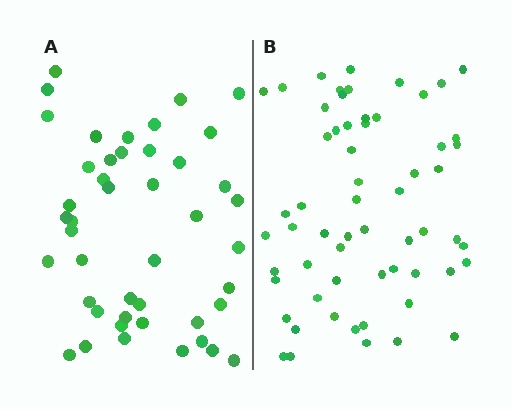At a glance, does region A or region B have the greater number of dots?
Region B (the right region) has more dots.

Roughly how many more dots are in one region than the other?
Region B has approximately 15 more dots than region A.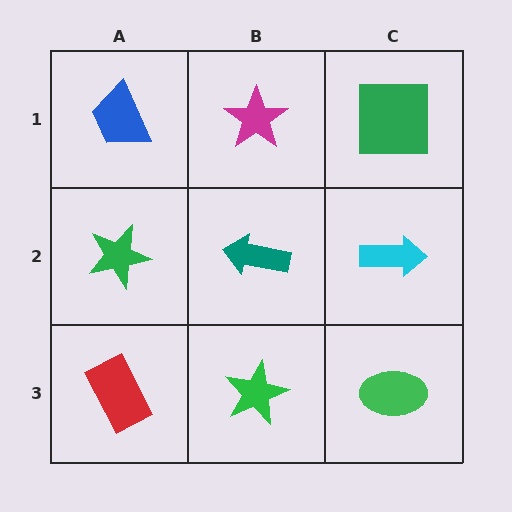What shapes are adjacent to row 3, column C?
A cyan arrow (row 2, column C), a green star (row 3, column B).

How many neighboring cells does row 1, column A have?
2.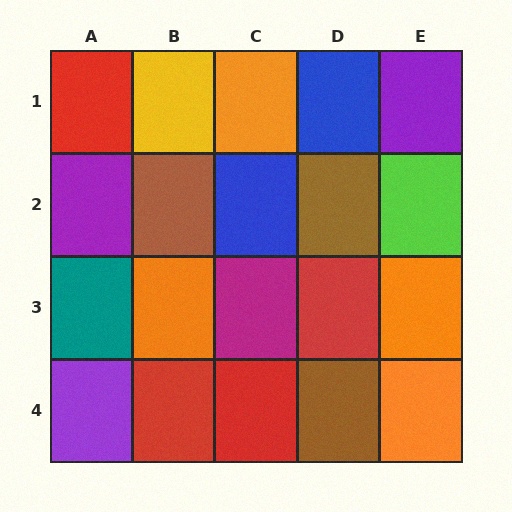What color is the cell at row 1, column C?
Orange.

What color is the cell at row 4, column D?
Brown.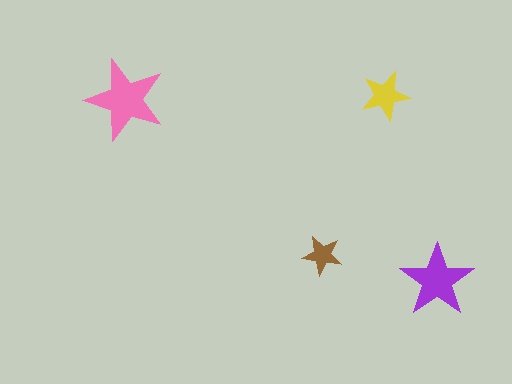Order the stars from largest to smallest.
the pink one, the purple one, the yellow one, the brown one.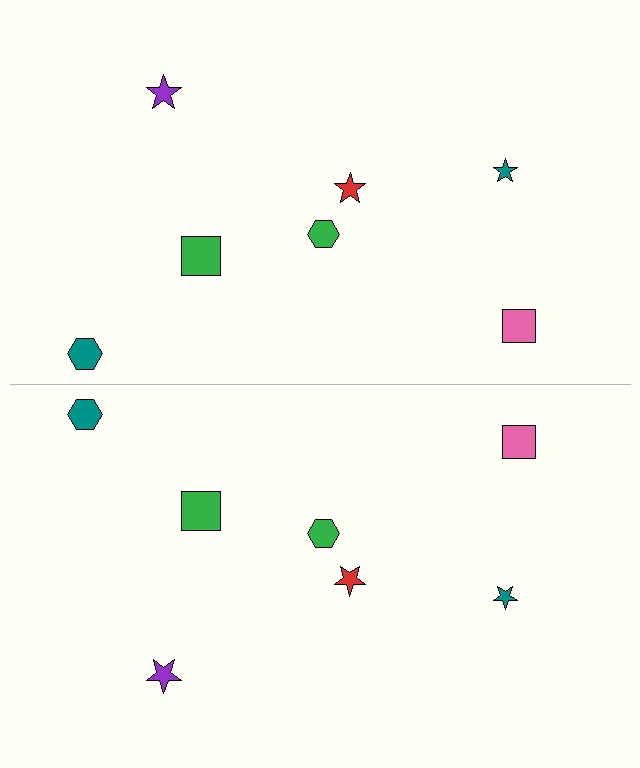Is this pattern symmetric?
Yes, this pattern has bilateral (reflection) symmetry.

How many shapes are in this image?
There are 14 shapes in this image.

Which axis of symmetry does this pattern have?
The pattern has a horizontal axis of symmetry running through the center of the image.